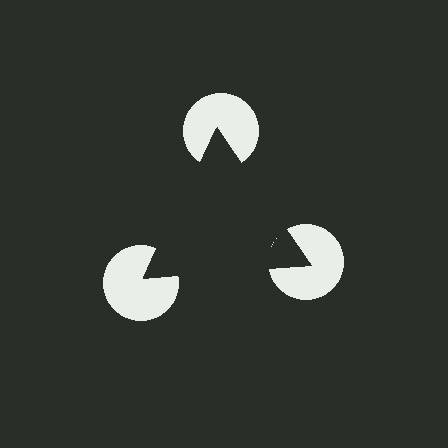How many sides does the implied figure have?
3 sides.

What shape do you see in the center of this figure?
An illusory triangle — its edges are inferred from the aligned wedge cuts in the pac-man discs, not physically drawn.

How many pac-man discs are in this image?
There are 3 — one at each vertex of the illusory triangle.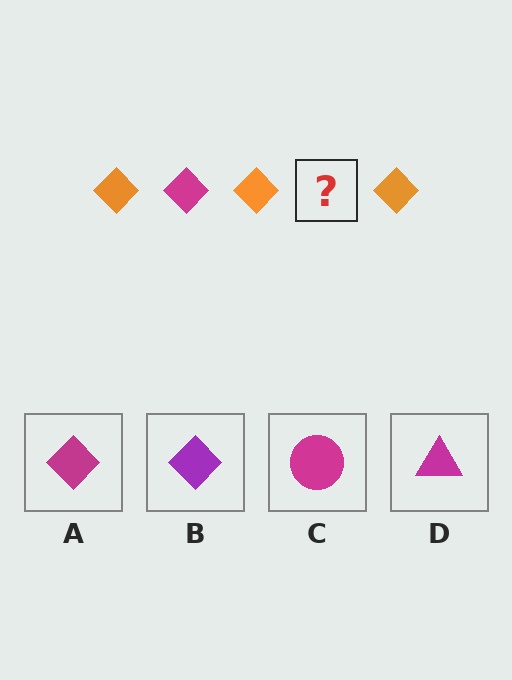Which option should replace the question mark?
Option A.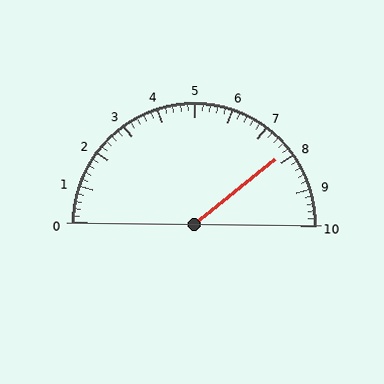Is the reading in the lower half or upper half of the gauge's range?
The reading is in the upper half of the range (0 to 10).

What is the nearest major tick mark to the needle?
The nearest major tick mark is 8.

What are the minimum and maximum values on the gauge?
The gauge ranges from 0 to 10.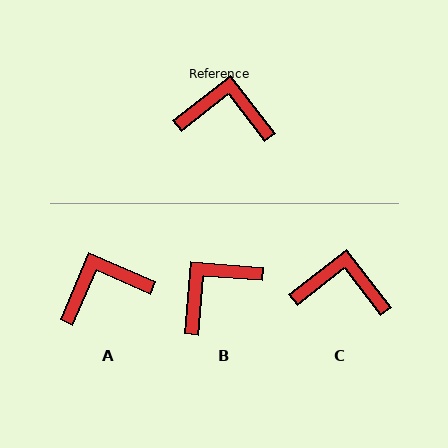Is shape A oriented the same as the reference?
No, it is off by about 29 degrees.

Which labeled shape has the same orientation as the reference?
C.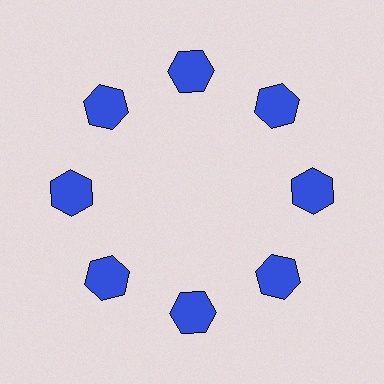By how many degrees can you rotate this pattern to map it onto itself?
The pattern maps onto itself every 45 degrees of rotation.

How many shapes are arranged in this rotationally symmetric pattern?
There are 8 shapes, arranged in 8 groups of 1.